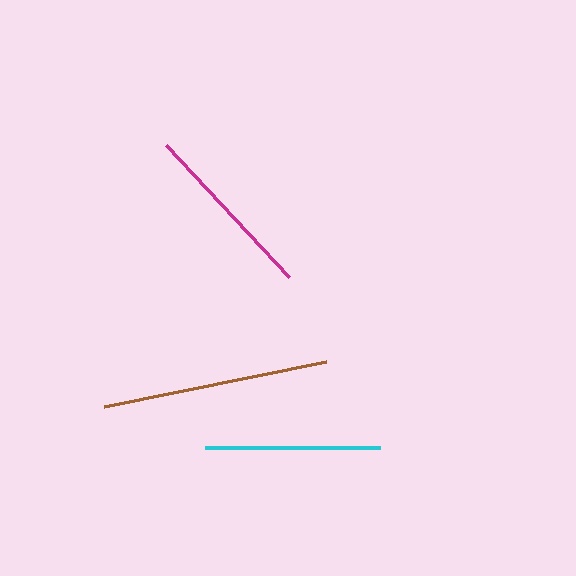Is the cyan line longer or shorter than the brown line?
The brown line is longer than the cyan line.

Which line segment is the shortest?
The cyan line is the shortest at approximately 175 pixels.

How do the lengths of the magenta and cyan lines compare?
The magenta and cyan lines are approximately the same length.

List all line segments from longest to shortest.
From longest to shortest: brown, magenta, cyan.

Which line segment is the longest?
The brown line is the longest at approximately 226 pixels.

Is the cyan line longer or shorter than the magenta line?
The magenta line is longer than the cyan line.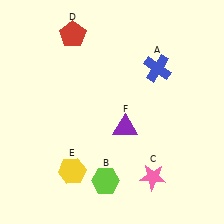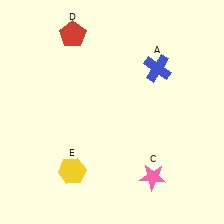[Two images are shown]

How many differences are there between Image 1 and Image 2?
There are 2 differences between the two images.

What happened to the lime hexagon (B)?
The lime hexagon (B) was removed in Image 2. It was in the bottom-left area of Image 1.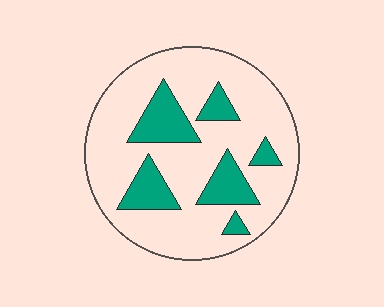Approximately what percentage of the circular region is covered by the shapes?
Approximately 20%.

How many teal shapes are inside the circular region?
6.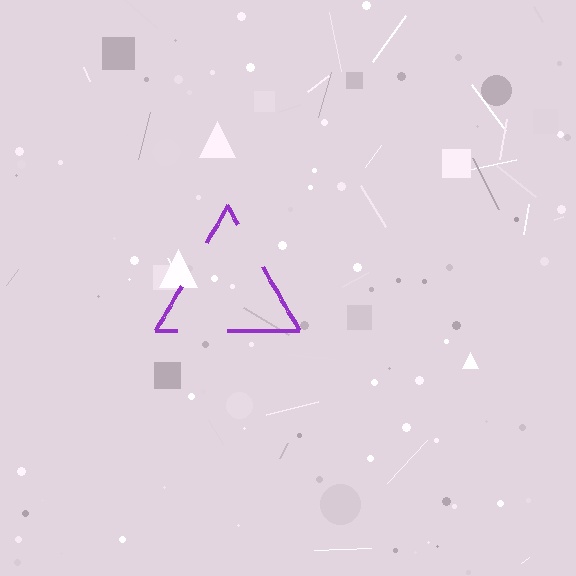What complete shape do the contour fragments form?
The contour fragments form a triangle.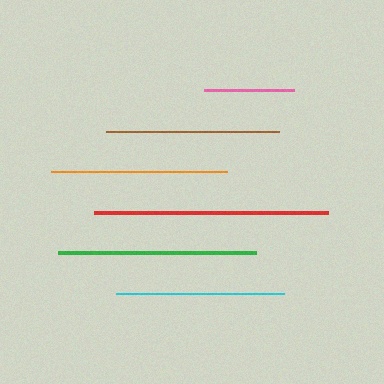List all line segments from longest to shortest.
From longest to shortest: red, green, orange, brown, cyan, pink.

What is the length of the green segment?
The green segment is approximately 198 pixels long.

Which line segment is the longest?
The red line is the longest at approximately 234 pixels.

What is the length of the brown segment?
The brown segment is approximately 173 pixels long.